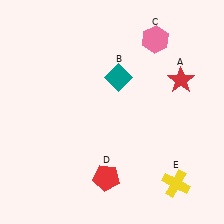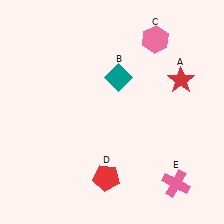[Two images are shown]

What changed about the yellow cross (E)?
In Image 1, E is yellow. In Image 2, it changed to pink.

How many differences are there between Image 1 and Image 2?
There is 1 difference between the two images.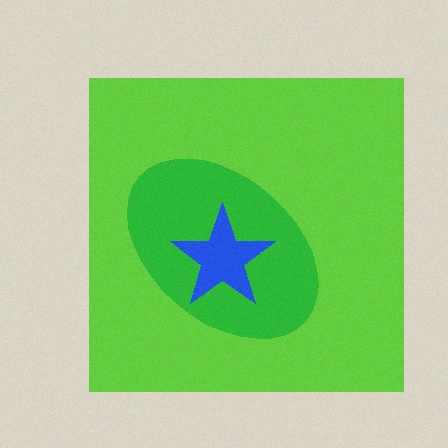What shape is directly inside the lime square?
The green ellipse.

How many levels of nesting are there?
3.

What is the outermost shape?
The lime square.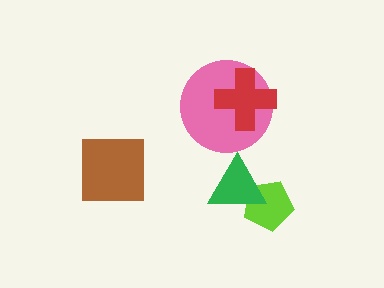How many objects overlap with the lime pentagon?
1 object overlaps with the lime pentagon.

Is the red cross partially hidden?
No, no other shape covers it.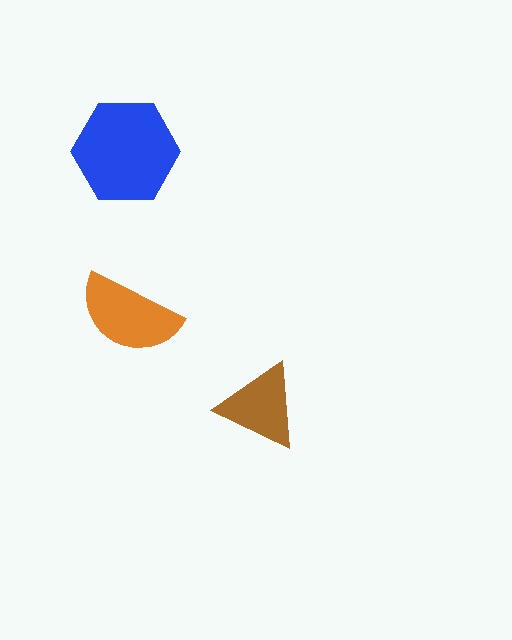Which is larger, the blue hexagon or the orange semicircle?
The blue hexagon.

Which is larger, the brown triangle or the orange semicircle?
The orange semicircle.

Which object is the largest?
The blue hexagon.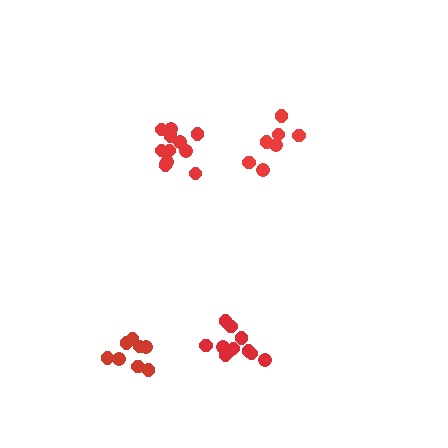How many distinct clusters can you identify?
There are 4 distinct clusters.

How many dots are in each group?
Group 1: 12 dots, Group 2: 7 dots, Group 3: 8 dots, Group 4: 11 dots (38 total).